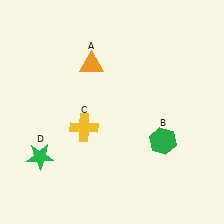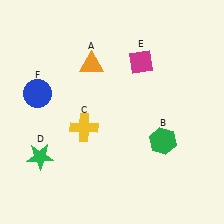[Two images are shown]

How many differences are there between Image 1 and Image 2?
There are 2 differences between the two images.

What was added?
A magenta diamond (E), a blue circle (F) were added in Image 2.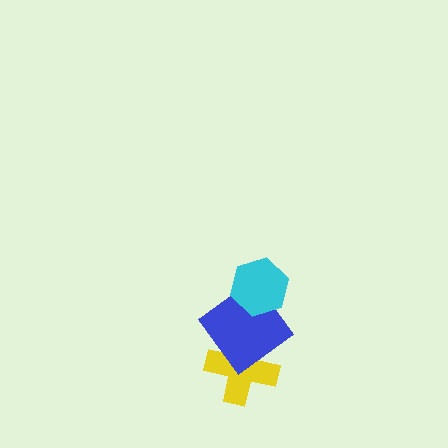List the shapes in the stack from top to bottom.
From top to bottom: the cyan hexagon, the blue diamond, the yellow cross.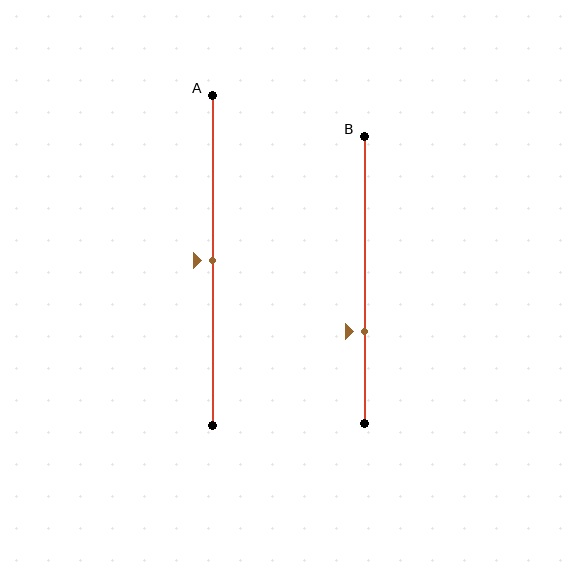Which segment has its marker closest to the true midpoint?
Segment A has its marker closest to the true midpoint.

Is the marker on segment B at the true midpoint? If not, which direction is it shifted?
No, the marker on segment B is shifted downward by about 18% of the segment length.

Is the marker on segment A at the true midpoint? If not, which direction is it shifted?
Yes, the marker on segment A is at the true midpoint.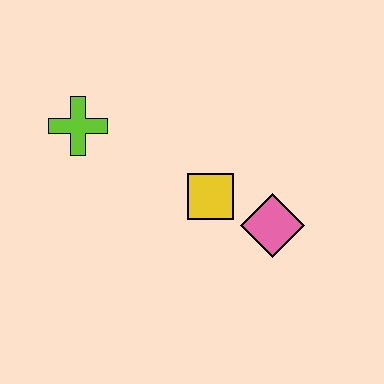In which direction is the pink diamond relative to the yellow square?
The pink diamond is to the right of the yellow square.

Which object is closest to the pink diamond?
The yellow square is closest to the pink diamond.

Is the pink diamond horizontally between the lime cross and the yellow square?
No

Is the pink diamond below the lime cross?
Yes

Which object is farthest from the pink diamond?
The lime cross is farthest from the pink diamond.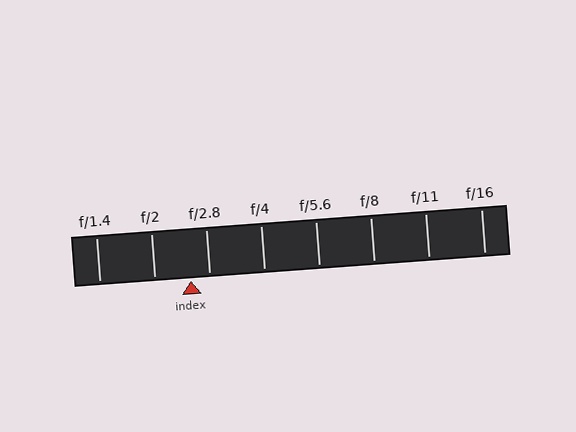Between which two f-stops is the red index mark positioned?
The index mark is between f/2 and f/2.8.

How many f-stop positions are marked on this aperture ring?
There are 8 f-stop positions marked.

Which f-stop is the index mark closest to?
The index mark is closest to f/2.8.